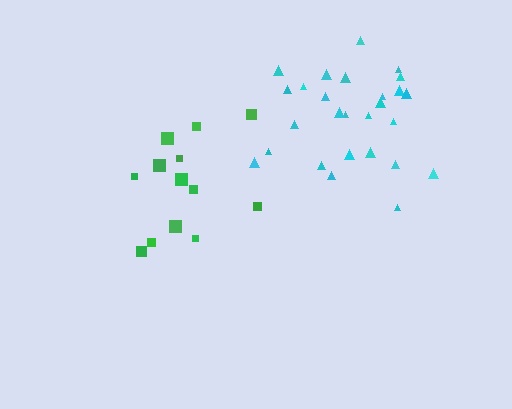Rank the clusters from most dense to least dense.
cyan, green.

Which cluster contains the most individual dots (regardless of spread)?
Cyan (27).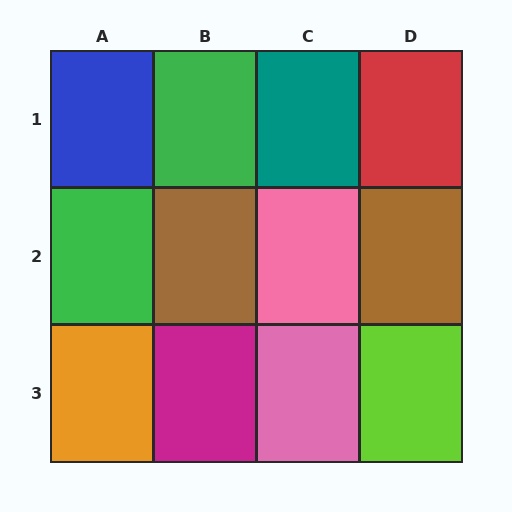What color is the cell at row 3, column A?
Orange.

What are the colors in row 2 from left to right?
Green, brown, pink, brown.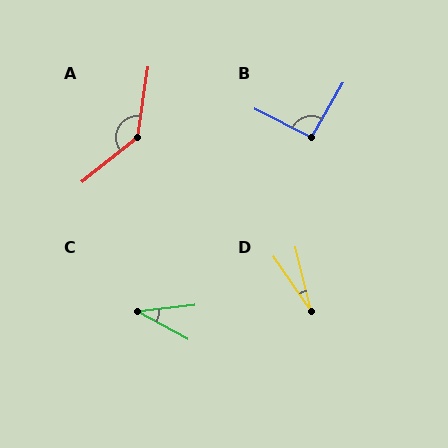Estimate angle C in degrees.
Approximately 35 degrees.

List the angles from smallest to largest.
D (20°), C (35°), B (93°), A (137°).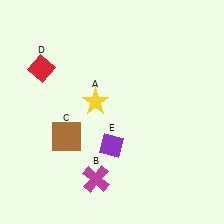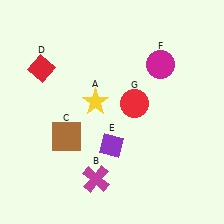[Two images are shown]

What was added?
A magenta circle (F), a red circle (G) were added in Image 2.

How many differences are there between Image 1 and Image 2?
There are 2 differences between the two images.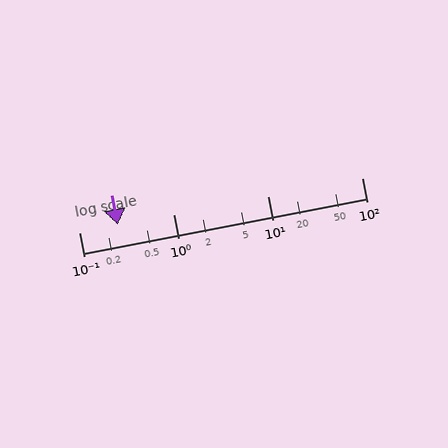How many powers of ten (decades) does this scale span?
The scale spans 3 decades, from 0.1 to 100.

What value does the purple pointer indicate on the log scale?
The pointer indicates approximately 0.26.